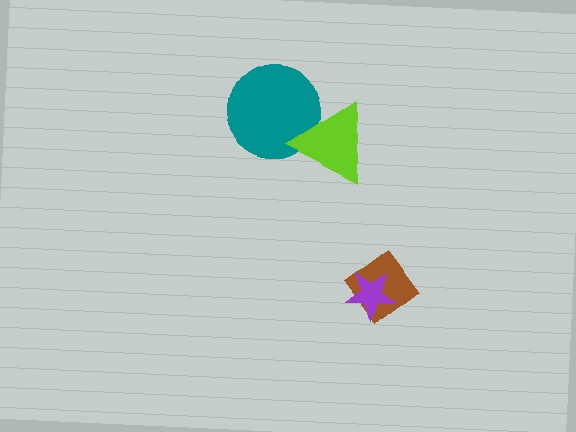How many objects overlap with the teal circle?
1 object overlaps with the teal circle.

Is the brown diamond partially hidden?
Yes, it is partially covered by another shape.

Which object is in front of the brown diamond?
The purple star is in front of the brown diamond.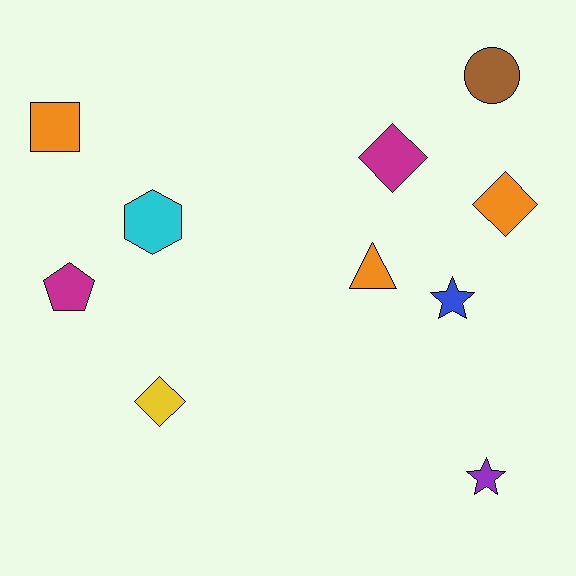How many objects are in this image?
There are 10 objects.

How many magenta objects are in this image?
There are 2 magenta objects.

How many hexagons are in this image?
There is 1 hexagon.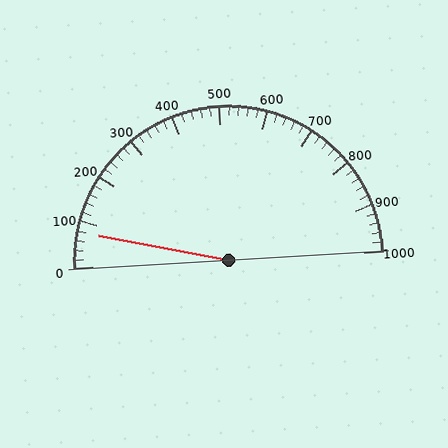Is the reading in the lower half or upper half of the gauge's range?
The reading is in the lower half of the range (0 to 1000).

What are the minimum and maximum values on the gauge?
The gauge ranges from 0 to 1000.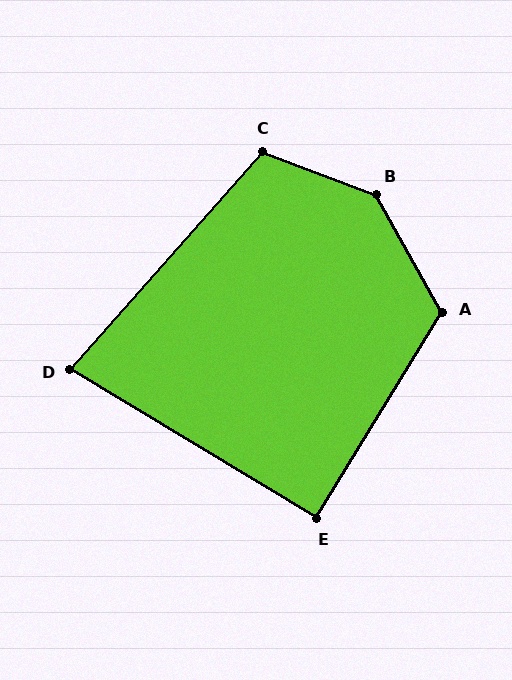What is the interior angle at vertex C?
Approximately 111 degrees (obtuse).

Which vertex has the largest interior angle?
B, at approximately 140 degrees.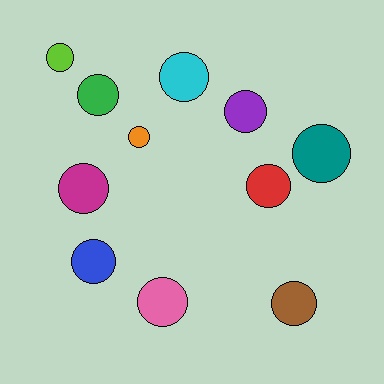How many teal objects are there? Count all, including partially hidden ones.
There is 1 teal object.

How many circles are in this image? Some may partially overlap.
There are 11 circles.